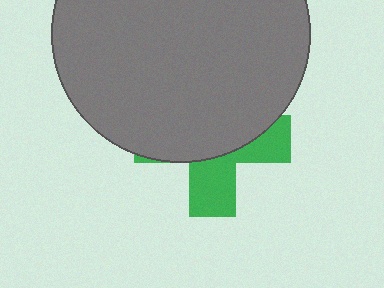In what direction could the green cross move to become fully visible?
The green cross could move down. That would shift it out from behind the gray circle entirely.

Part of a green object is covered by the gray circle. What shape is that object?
It is a cross.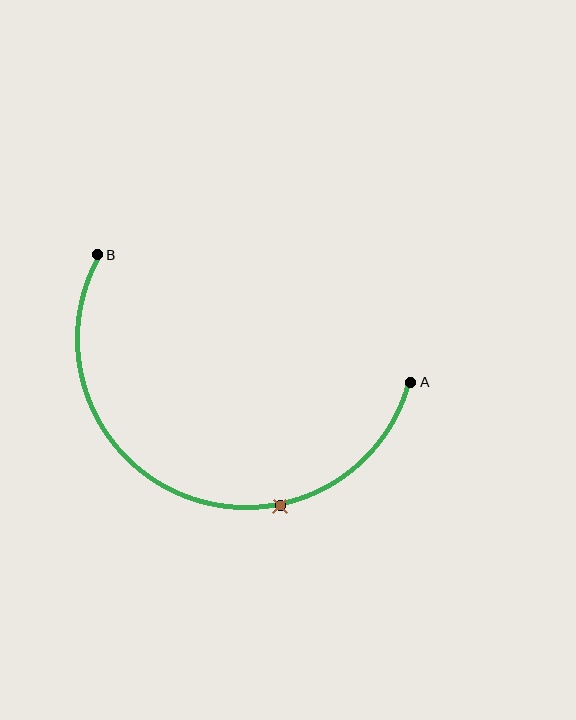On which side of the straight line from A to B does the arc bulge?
The arc bulges below the straight line connecting A and B.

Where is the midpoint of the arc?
The arc midpoint is the point on the curve farthest from the straight line joining A and B. It sits below that line.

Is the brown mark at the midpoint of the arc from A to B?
No. The brown mark lies on the arc but is closer to endpoint A. The arc midpoint would be at the point on the curve equidistant along the arc from both A and B.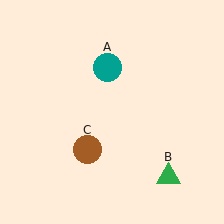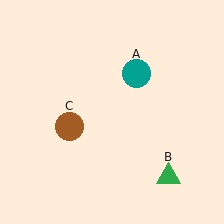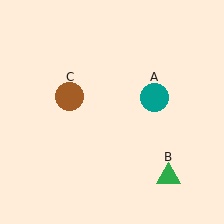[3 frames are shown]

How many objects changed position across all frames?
2 objects changed position: teal circle (object A), brown circle (object C).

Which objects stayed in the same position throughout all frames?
Green triangle (object B) remained stationary.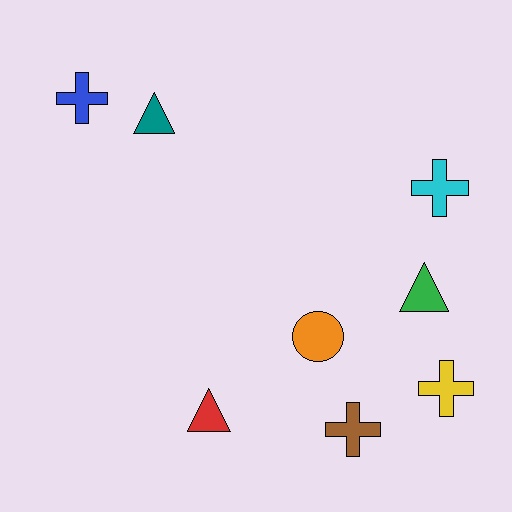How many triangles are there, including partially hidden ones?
There are 3 triangles.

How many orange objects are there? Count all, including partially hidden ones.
There is 1 orange object.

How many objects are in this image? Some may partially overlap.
There are 8 objects.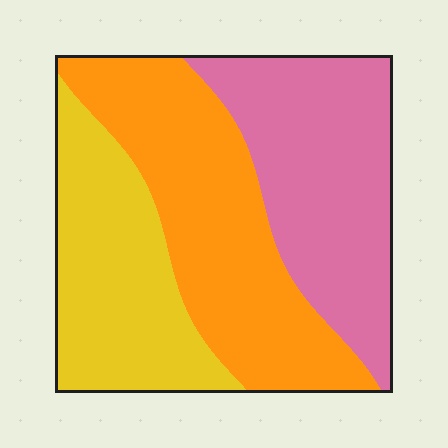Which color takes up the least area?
Yellow, at roughly 30%.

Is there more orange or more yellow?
Orange.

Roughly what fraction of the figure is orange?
Orange covers 37% of the figure.